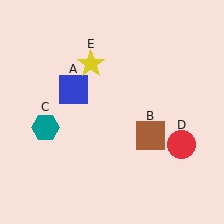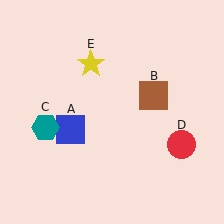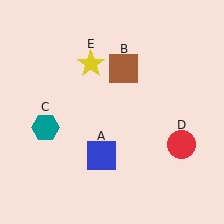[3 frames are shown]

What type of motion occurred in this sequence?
The blue square (object A), brown square (object B) rotated counterclockwise around the center of the scene.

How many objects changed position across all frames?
2 objects changed position: blue square (object A), brown square (object B).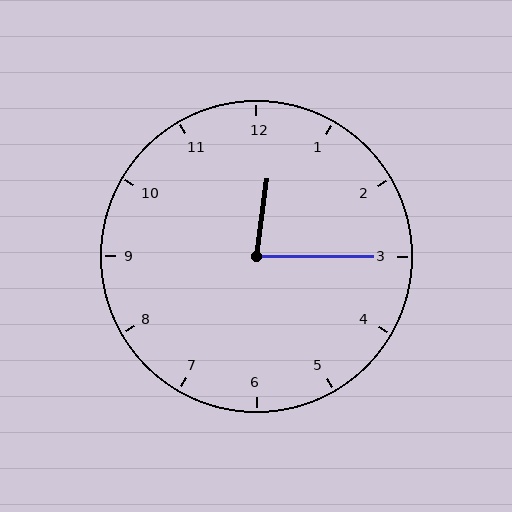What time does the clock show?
12:15.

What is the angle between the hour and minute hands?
Approximately 82 degrees.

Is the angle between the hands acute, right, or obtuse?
It is acute.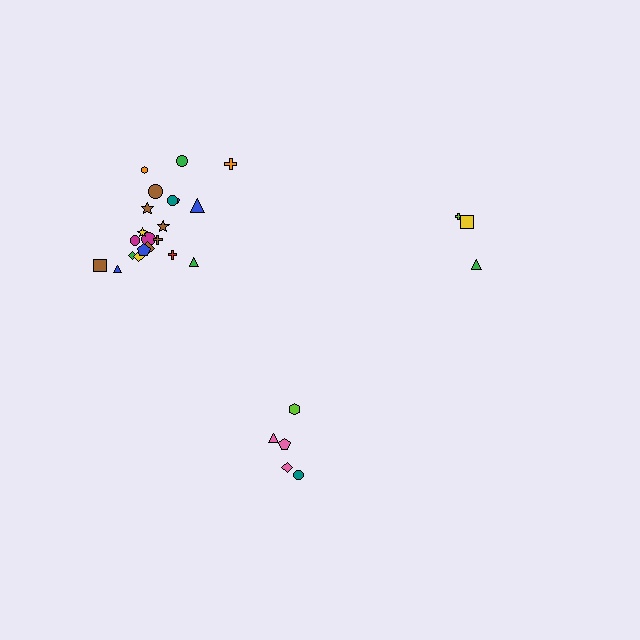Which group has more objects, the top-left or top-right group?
The top-left group.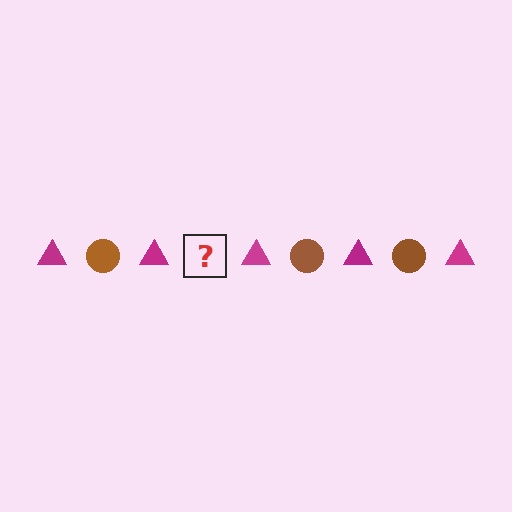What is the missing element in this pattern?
The missing element is a brown circle.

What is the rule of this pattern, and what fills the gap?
The rule is that the pattern alternates between magenta triangle and brown circle. The gap should be filled with a brown circle.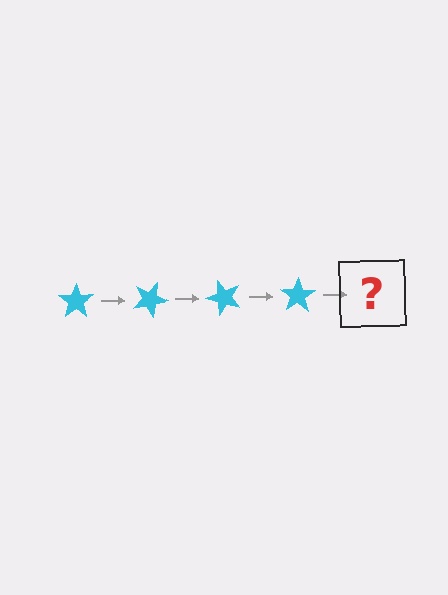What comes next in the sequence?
The next element should be a cyan star rotated 100 degrees.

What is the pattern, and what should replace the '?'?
The pattern is that the star rotates 25 degrees each step. The '?' should be a cyan star rotated 100 degrees.